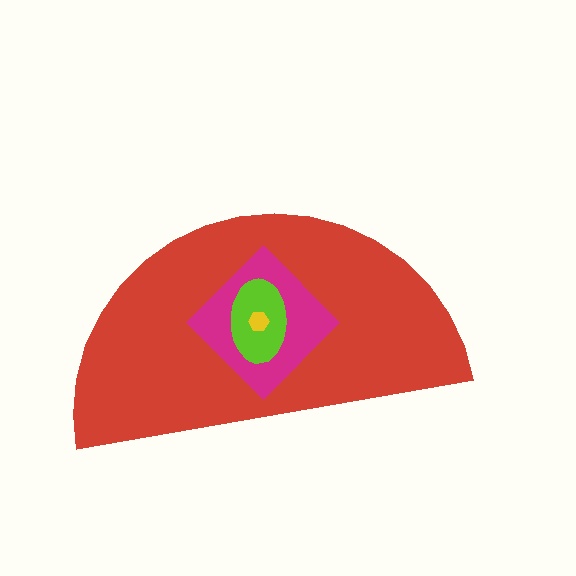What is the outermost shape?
The red semicircle.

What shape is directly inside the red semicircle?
The magenta diamond.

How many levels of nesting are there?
4.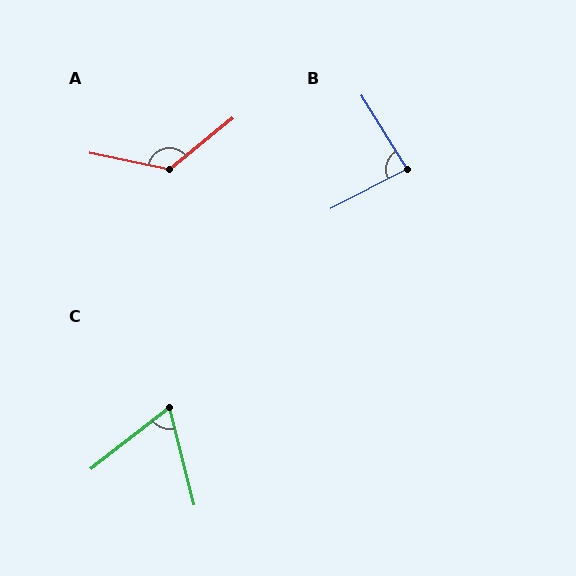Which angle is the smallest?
C, at approximately 66 degrees.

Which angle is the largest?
A, at approximately 129 degrees.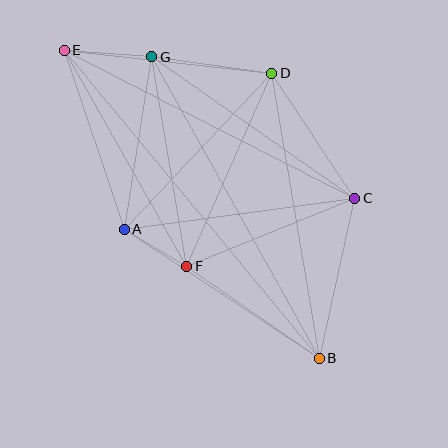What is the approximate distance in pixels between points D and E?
The distance between D and E is approximately 209 pixels.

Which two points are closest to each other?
Points A and F are closest to each other.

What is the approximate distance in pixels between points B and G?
The distance between B and G is approximately 345 pixels.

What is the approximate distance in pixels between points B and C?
The distance between B and C is approximately 164 pixels.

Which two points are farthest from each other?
Points B and E are farthest from each other.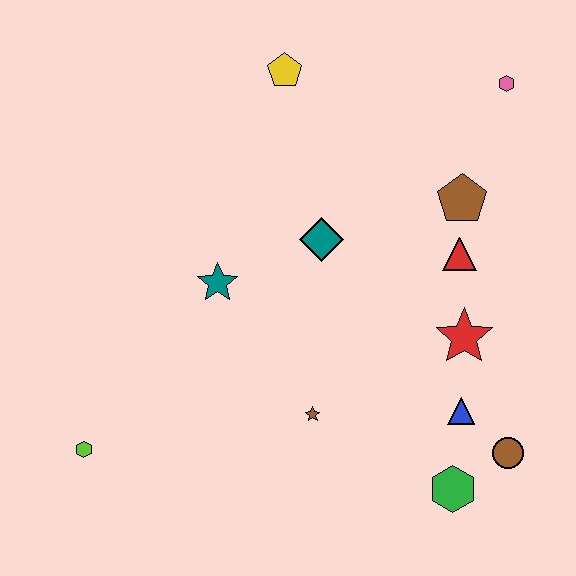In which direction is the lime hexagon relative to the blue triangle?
The lime hexagon is to the left of the blue triangle.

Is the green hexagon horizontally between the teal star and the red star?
Yes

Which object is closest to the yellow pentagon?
The teal diamond is closest to the yellow pentagon.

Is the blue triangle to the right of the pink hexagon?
No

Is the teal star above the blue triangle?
Yes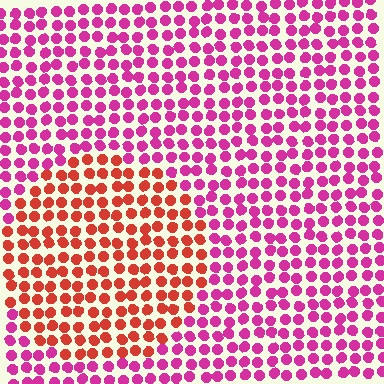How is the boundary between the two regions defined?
The boundary is defined purely by a slight shift in hue (about 45 degrees). Spacing, size, and orientation are identical on both sides.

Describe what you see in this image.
The image is filled with small magenta elements in a uniform arrangement. A circle-shaped region is visible where the elements are tinted to a slightly different hue, forming a subtle color boundary.